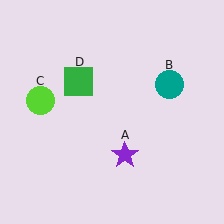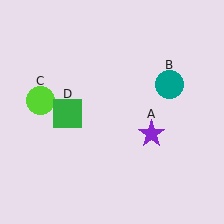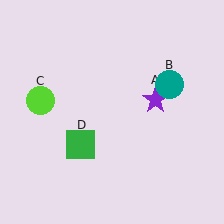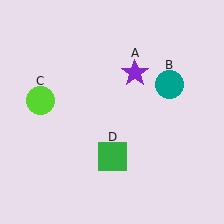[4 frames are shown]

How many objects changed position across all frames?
2 objects changed position: purple star (object A), green square (object D).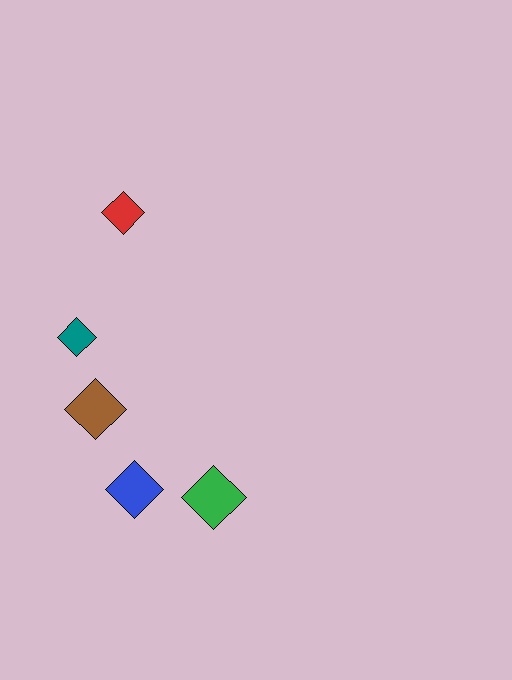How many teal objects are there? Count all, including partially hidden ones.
There is 1 teal object.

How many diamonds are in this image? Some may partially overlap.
There are 5 diamonds.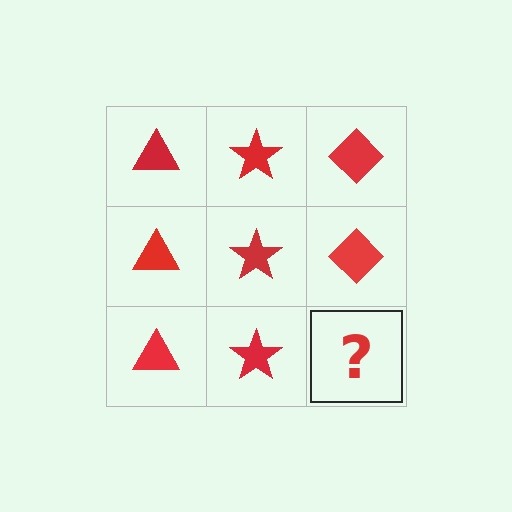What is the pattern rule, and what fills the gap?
The rule is that each column has a consistent shape. The gap should be filled with a red diamond.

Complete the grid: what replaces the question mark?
The question mark should be replaced with a red diamond.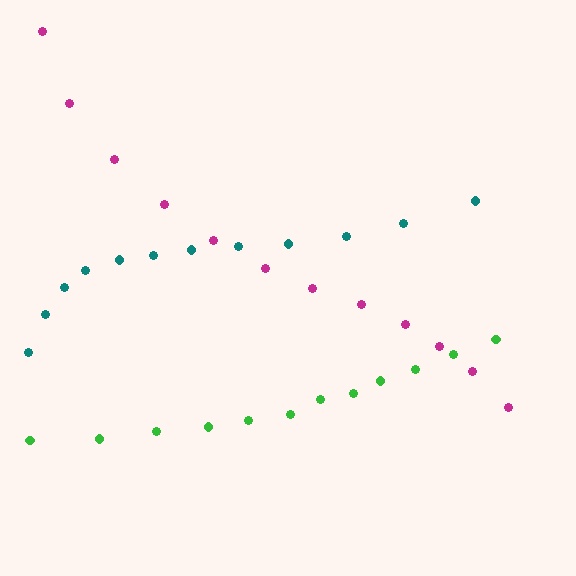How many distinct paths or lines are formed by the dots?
There are 3 distinct paths.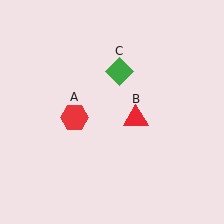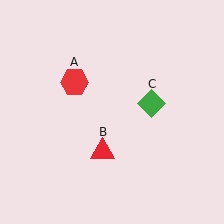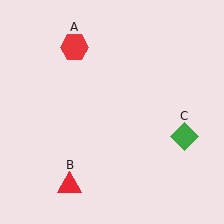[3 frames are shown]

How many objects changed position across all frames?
3 objects changed position: red hexagon (object A), red triangle (object B), green diamond (object C).